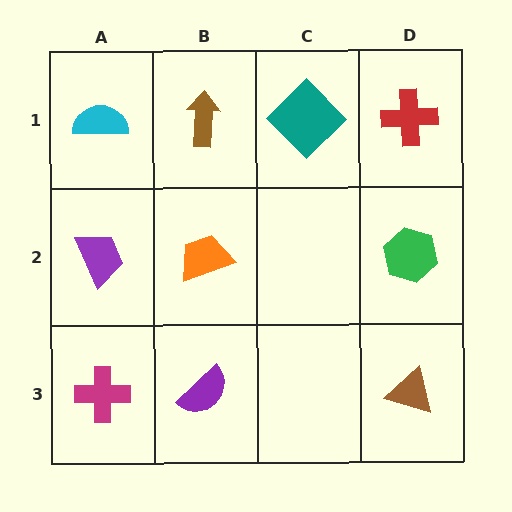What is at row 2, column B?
An orange trapezoid.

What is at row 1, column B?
A brown arrow.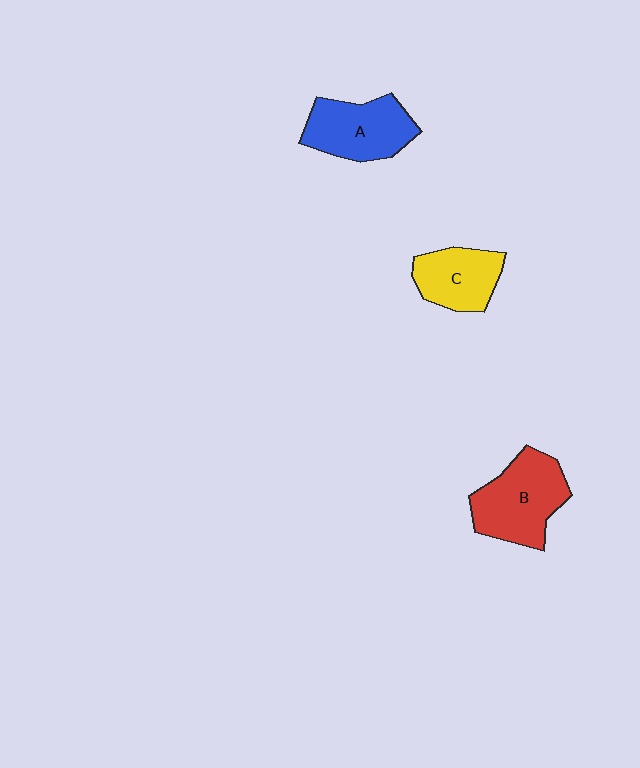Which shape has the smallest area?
Shape C (yellow).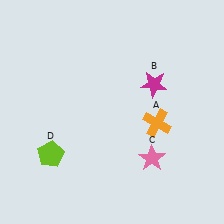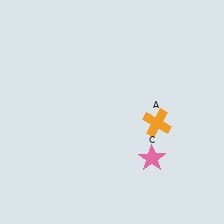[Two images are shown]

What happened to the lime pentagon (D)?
The lime pentagon (D) was removed in Image 2. It was in the bottom-left area of Image 1.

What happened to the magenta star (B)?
The magenta star (B) was removed in Image 2. It was in the top-right area of Image 1.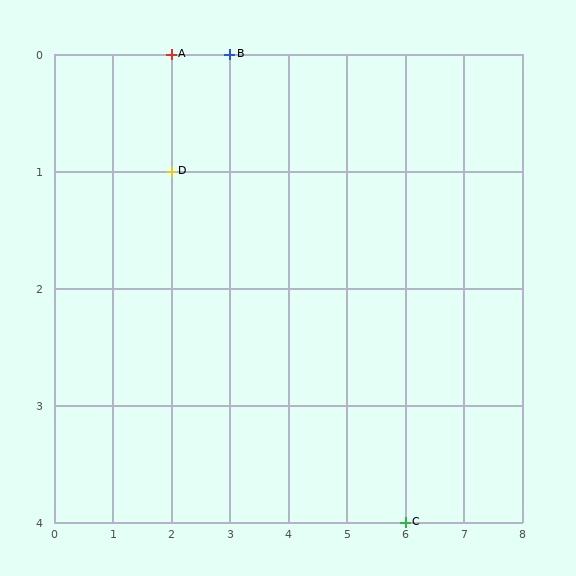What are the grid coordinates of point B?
Point B is at grid coordinates (3, 0).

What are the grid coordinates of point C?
Point C is at grid coordinates (6, 4).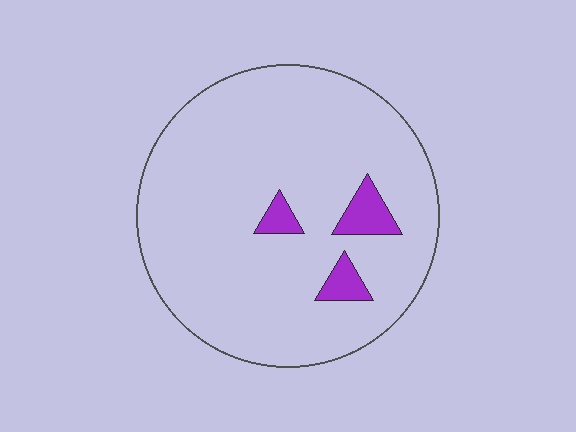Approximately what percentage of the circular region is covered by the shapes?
Approximately 5%.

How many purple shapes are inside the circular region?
3.